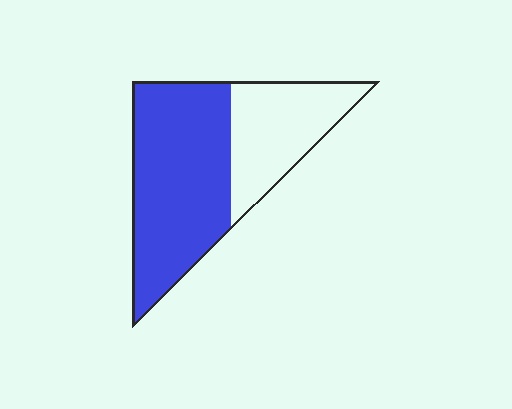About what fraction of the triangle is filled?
About five eighths (5/8).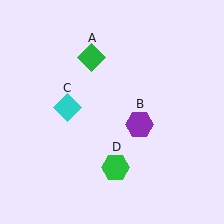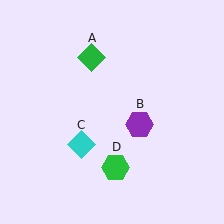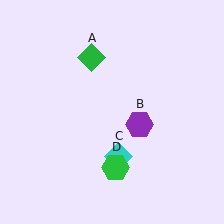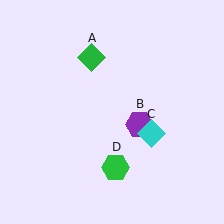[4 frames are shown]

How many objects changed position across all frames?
1 object changed position: cyan diamond (object C).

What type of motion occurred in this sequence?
The cyan diamond (object C) rotated counterclockwise around the center of the scene.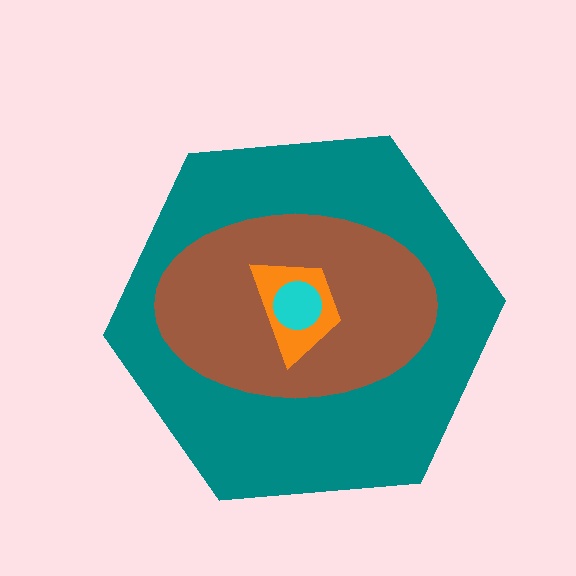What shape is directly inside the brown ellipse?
The orange trapezoid.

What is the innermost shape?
The cyan circle.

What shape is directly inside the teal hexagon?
The brown ellipse.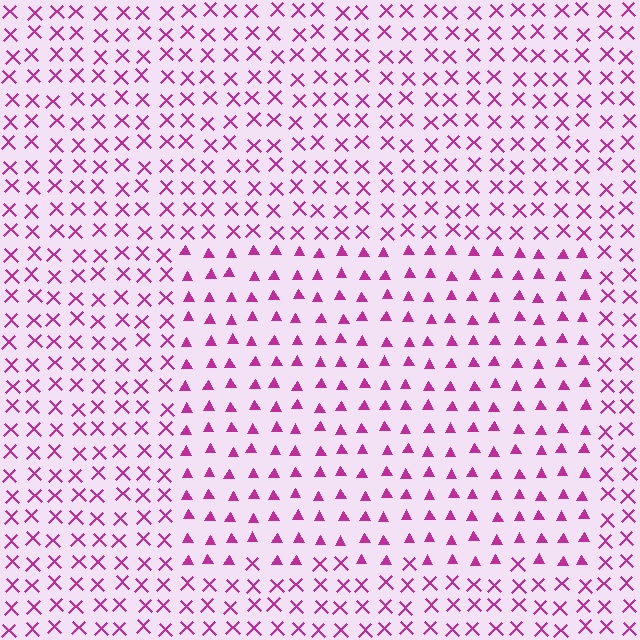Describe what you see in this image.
The image is filled with small magenta elements arranged in a uniform grid. A rectangle-shaped region contains triangles, while the surrounding area contains X marks. The boundary is defined purely by the change in element shape.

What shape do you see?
I see a rectangle.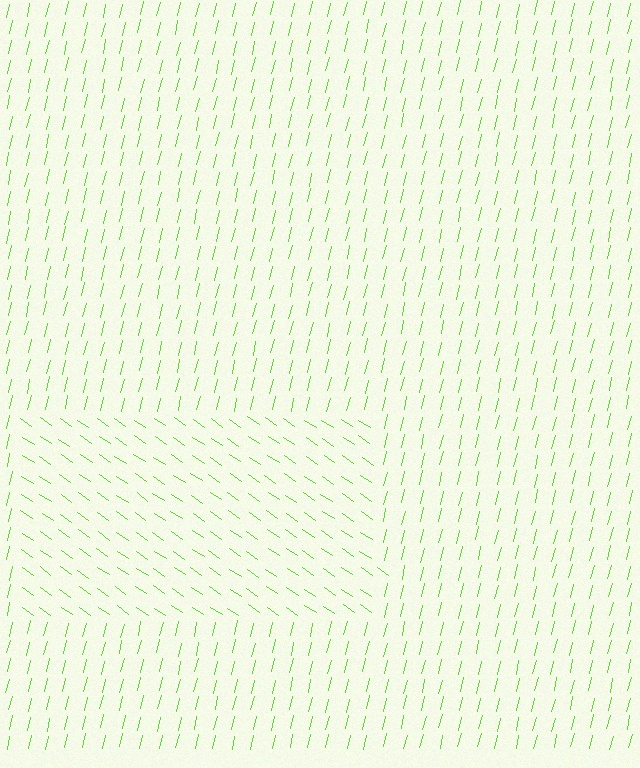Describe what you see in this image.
The image is filled with small lime line segments. A rectangle region in the image has lines oriented differently from the surrounding lines, creating a visible texture boundary.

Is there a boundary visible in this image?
Yes, there is a texture boundary formed by a change in line orientation.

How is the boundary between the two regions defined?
The boundary is defined purely by a change in line orientation (approximately 69 degrees difference). All lines are the same color and thickness.